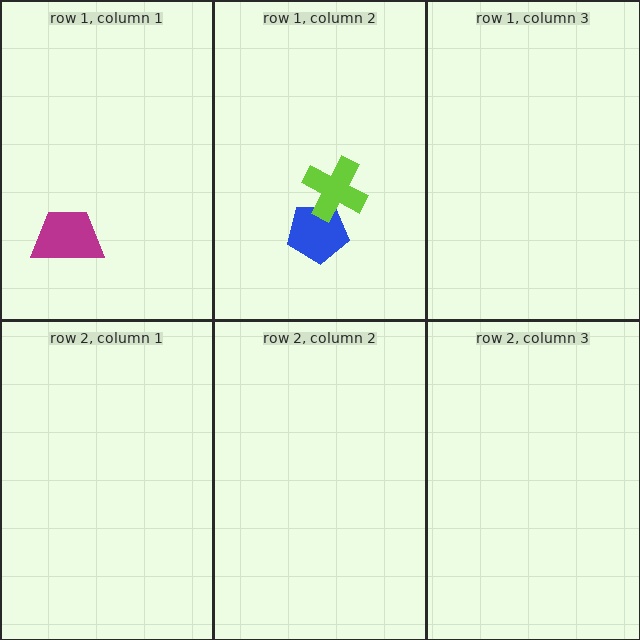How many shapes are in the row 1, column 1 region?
1.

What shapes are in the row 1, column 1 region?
The magenta trapezoid.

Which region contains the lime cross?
The row 1, column 2 region.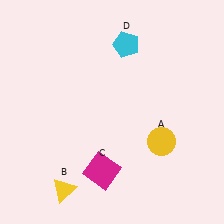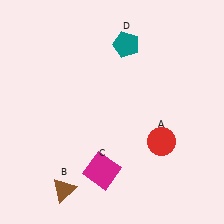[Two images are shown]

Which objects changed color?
A changed from yellow to red. B changed from yellow to brown. D changed from cyan to teal.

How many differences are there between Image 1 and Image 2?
There are 3 differences between the two images.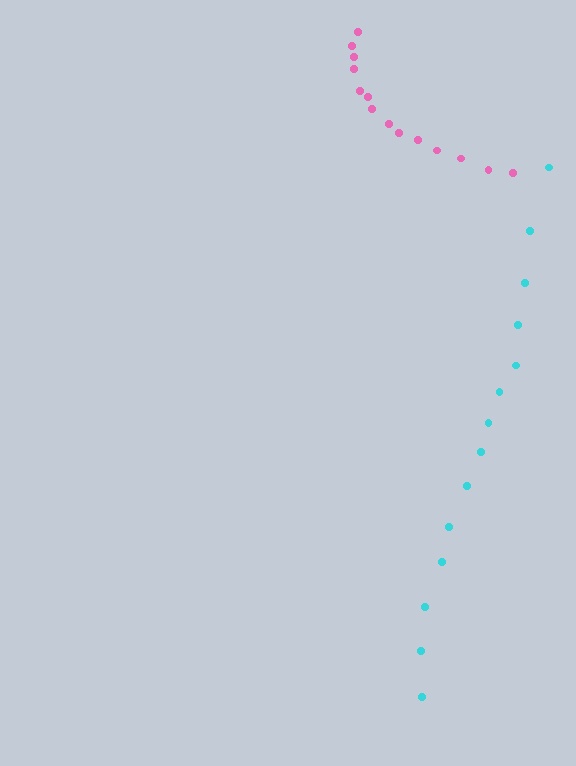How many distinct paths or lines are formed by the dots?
There are 2 distinct paths.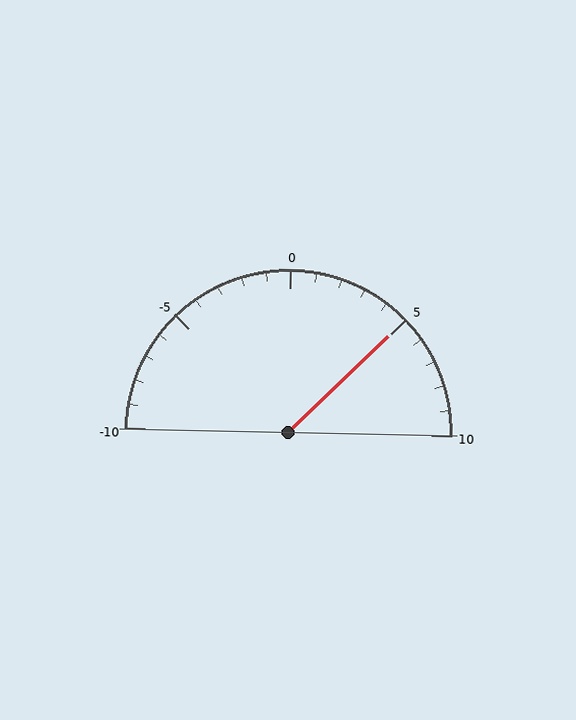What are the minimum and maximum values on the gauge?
The gauge ranges from -10 to 10.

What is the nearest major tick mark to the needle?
The nearest major tick mark is 5.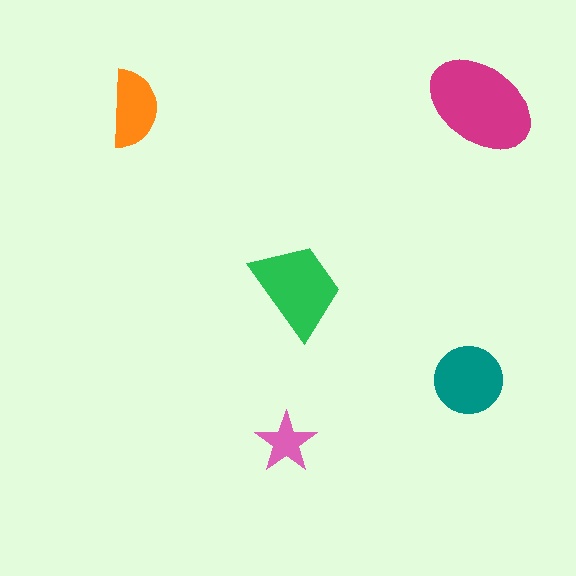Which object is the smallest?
The pink star.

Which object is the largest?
The magenta ellipse.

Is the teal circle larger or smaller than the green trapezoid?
Smaller.